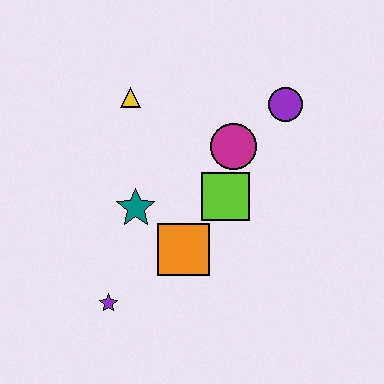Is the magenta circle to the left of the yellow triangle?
No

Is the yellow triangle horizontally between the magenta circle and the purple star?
Yes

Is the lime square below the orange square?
No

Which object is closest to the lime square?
The magenta circle is closest to the lime square.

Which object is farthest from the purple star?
The purple circle is farthest from the purple star.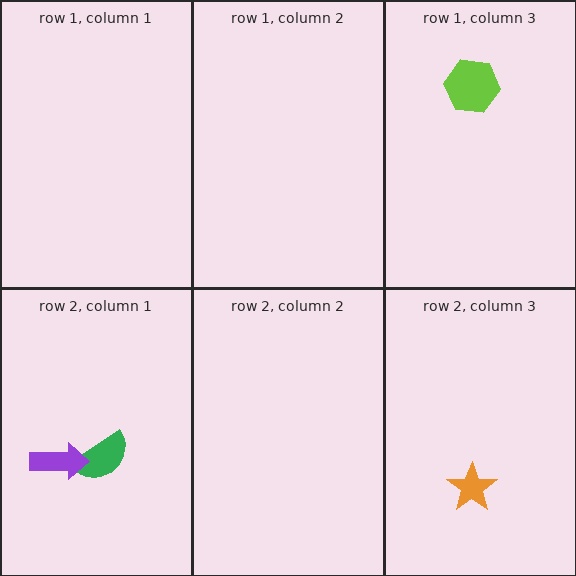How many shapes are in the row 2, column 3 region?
1.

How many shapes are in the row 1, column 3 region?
1.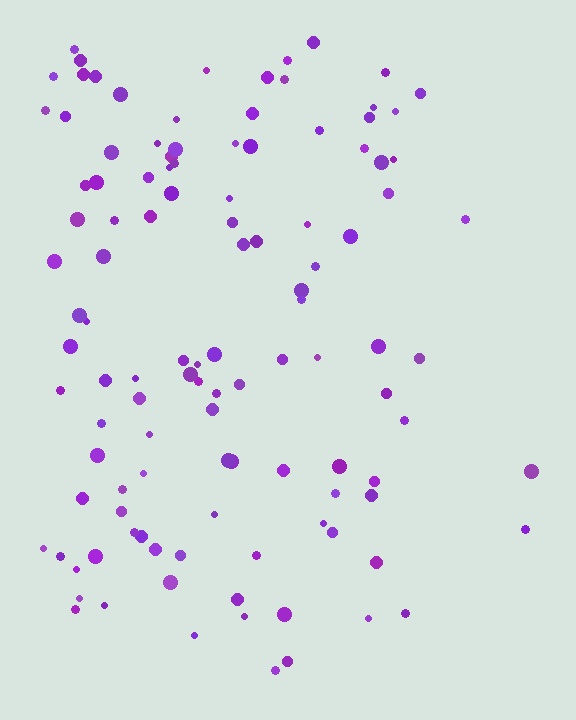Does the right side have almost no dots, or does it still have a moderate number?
Still a moderate number, just noticeably fewer than the left.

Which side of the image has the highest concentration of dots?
The left.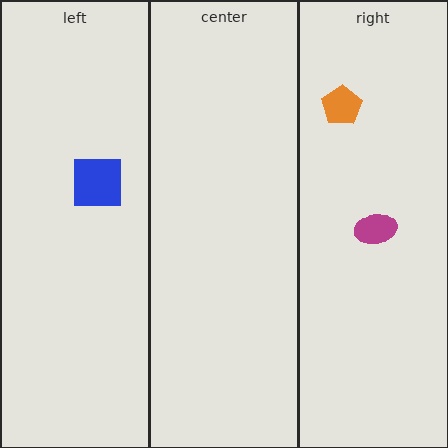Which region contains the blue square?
The left region.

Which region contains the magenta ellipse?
The right region.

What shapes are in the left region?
The blue square.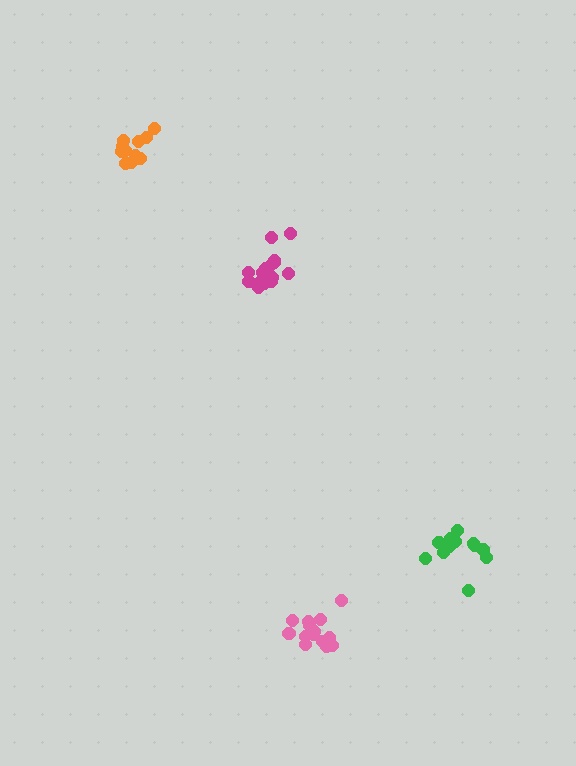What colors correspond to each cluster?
The clusters are colored: orange, pink, green, magenta.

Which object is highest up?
The orange cluster is topmost.